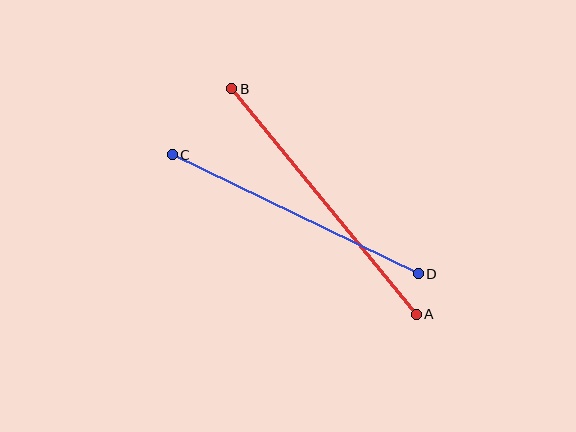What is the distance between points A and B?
The distance is approximately 291 pixels.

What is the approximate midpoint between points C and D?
The midpoint is at approximately (295, 214) pixels.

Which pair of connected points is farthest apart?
Points A and B are farthest apart.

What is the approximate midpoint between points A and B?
The midpoint is at approximately (324, 202) pixels.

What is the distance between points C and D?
The distance is approximately 274 pixels.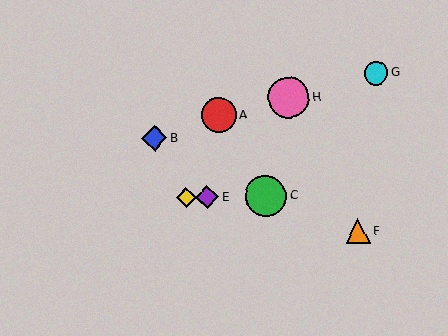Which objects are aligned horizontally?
Objects C, D, E are aligned horizontally.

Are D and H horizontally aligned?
No, D is at y≈198 and H is at y≈97.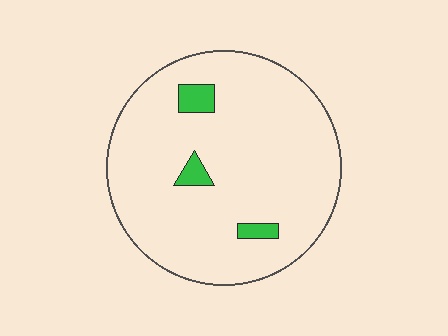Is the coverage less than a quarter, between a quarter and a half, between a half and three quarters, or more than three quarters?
Less than a quarter.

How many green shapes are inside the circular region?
3.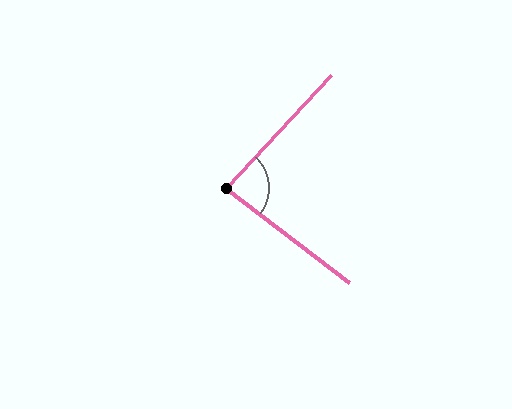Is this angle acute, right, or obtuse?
It is acute.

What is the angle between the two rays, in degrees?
Approximately 85 degrees.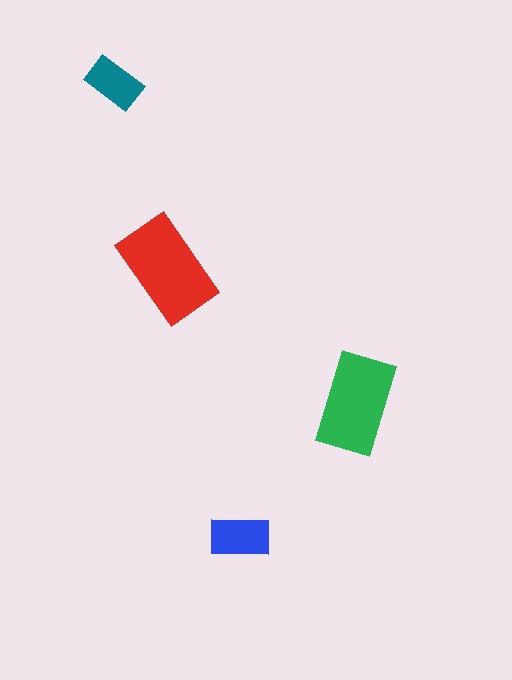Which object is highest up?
The teal rectangle is topmost.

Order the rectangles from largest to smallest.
the red one, the green one, the blue one, the teal one.